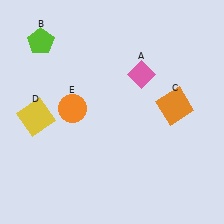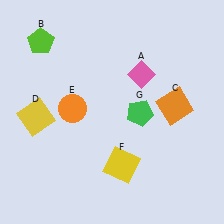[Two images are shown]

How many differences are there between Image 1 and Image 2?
There are 2 differences between the two images.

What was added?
A yellow square (F), a green pentagon (G) were added in Image 2.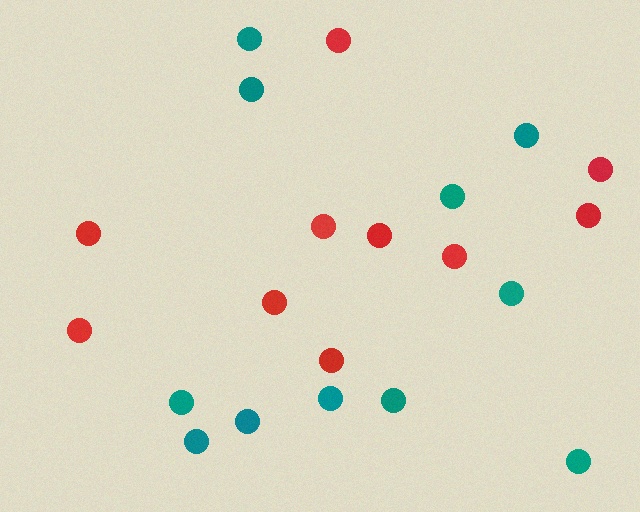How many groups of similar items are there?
There are 2 groups: one group of red circles (10) and one group of teal circles (11).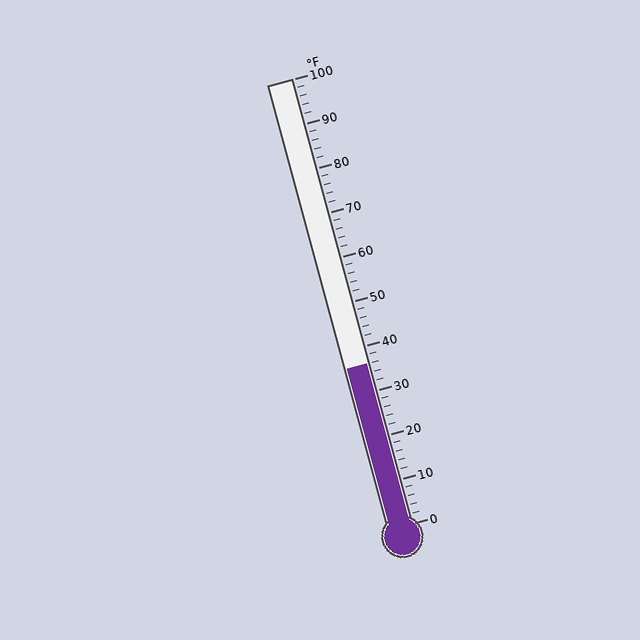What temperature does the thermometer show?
The thermometer shows approximately 36°F.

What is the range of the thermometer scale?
The thermometer scale ranges from 0°F to 100°F.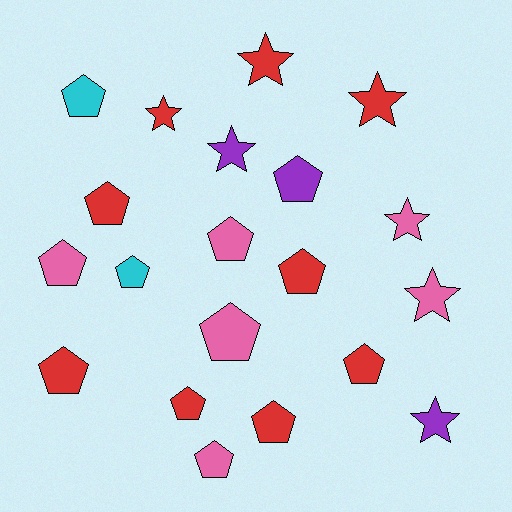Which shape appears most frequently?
Pentagon, with 13 objects.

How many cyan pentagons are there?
There are 2 cyan pentagons.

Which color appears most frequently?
Red, with 9 objects.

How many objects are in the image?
There are 20 objects.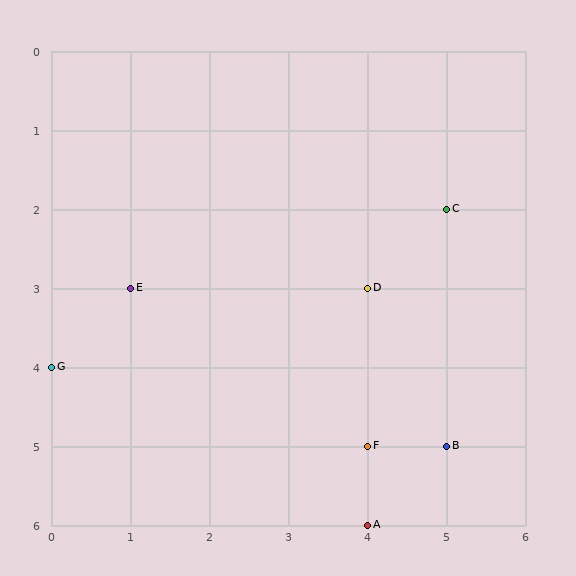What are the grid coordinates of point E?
Point E is at grid coordinates (1, 3).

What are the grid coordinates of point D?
Point D is at grid coordinates (4, 3).